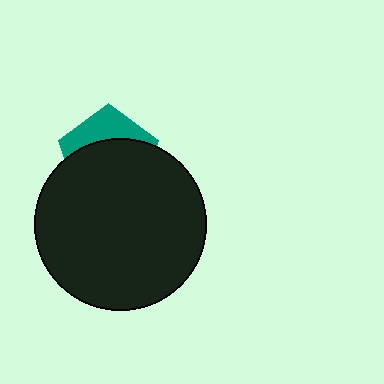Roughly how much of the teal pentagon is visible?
A small part of it is visible (roughly 33%).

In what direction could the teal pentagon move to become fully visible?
The teal pentagon could move up. That would shift it out from behind the black circle entirely.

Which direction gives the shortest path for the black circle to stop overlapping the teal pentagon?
Moving down gives the shortest separation.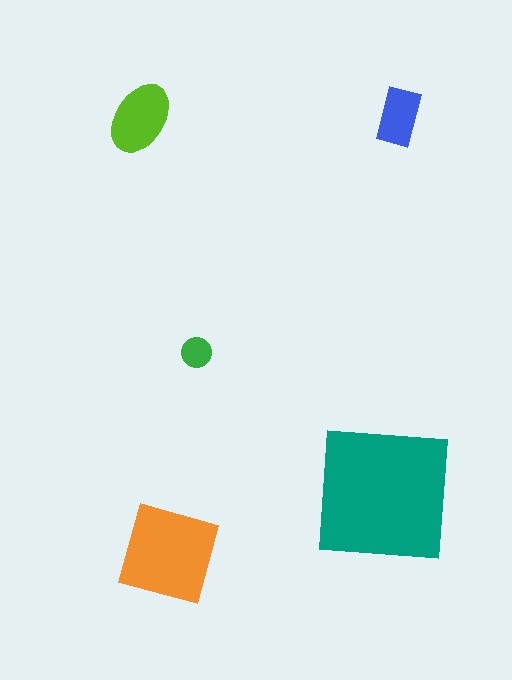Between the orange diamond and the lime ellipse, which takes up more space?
The orange diamond.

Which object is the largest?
The teal square.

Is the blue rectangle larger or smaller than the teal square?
Smaller.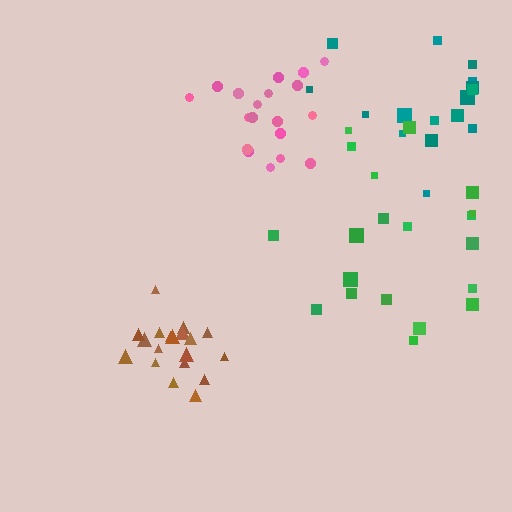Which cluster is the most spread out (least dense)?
Green.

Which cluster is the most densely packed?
Brown.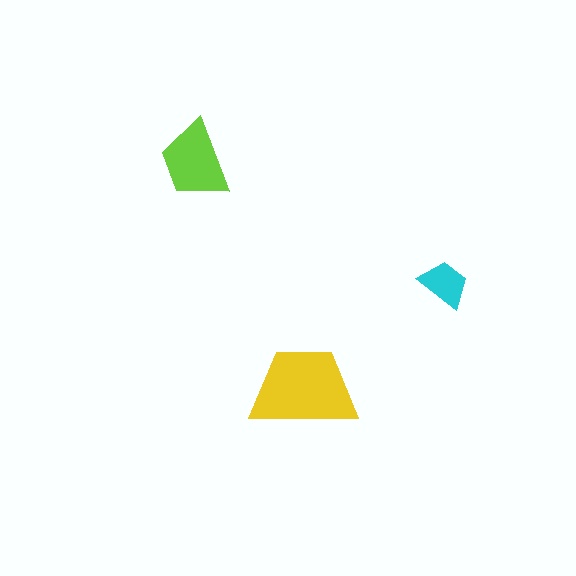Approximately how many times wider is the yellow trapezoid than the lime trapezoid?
About 1.5 times wider.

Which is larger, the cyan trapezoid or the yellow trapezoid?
The yellow one.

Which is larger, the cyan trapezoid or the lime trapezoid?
The lime one.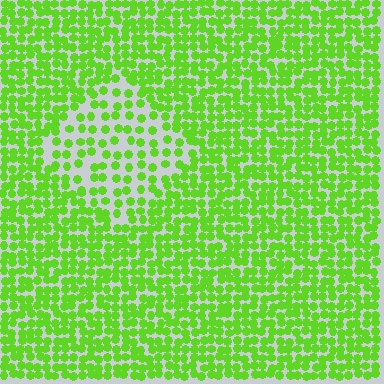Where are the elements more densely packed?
The elements are more densely packed outside the diamond boundary.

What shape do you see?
I see a diamond.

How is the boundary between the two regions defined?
The boundary is defined by a change in element density (approximately 2.0x ratio). All elements are the same color, size, and shape.